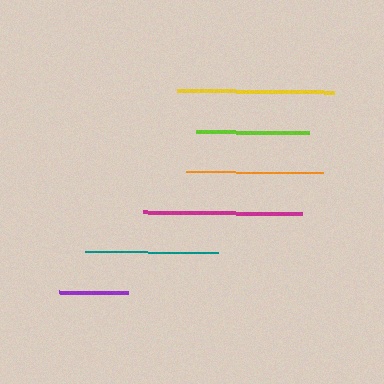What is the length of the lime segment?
The lime segment is approximately 112 pixels long.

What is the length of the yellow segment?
The yellow segment is approximately 156 pixels long.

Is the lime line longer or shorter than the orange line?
The orange line is longer than the lime line.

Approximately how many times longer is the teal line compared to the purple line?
The teal line is approximately 1.9 times the length of the purple line.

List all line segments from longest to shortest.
From longest to shortest: magenta, yellow, orange, teal, lime, purple.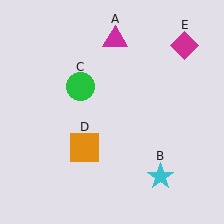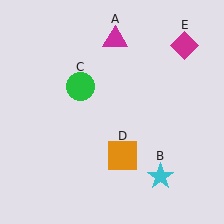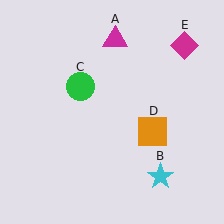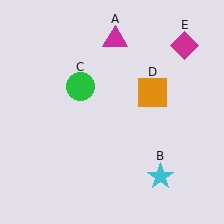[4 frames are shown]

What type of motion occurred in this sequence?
The orange square (object D) rotated counterclockwise around the center of the scene.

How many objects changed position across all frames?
1 object changed position: orange square (object D).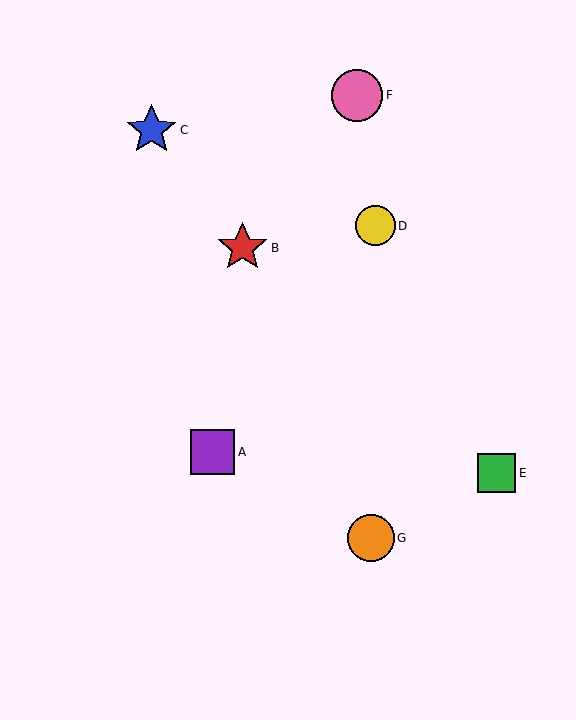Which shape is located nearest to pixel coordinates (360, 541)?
The orange circle (labeled G) at (371, 538) is nearest to that location.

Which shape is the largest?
The pink circle (labeled F) is the largest.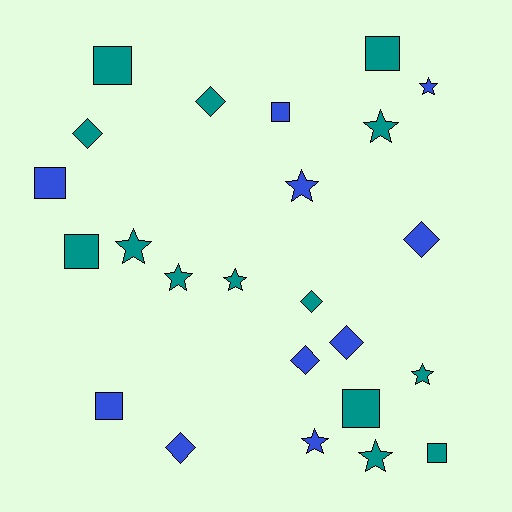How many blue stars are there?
There are 3 blue stars.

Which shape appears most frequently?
Star, with 9 objects.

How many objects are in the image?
There are 24 objects.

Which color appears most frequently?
Teal, with 14 objects.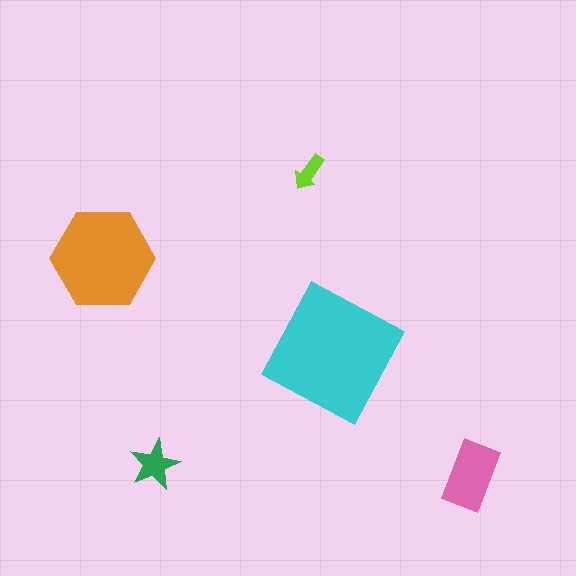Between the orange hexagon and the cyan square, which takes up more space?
The cyan square.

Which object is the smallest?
The lime arrow.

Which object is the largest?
The cyan square.